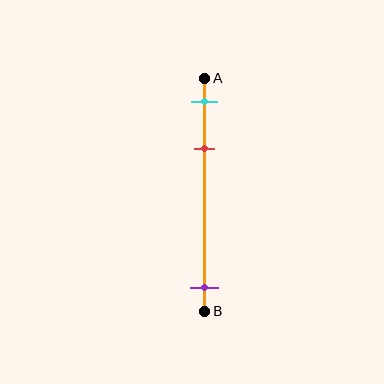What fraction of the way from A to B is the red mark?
The red mark is approximately 30% (0.3) of the way from A to B.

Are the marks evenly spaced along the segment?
No, the marks are not evenly spaced.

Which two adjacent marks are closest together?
The cyan and red marks are the closest adjacent pair.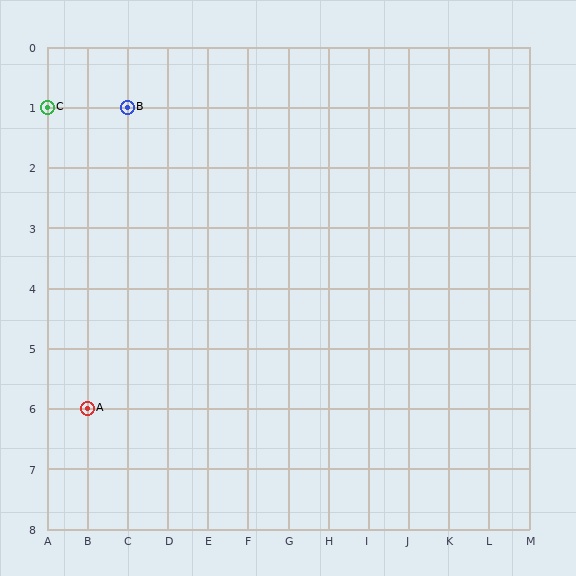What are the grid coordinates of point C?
Point C is at grid coordinates (A, 1).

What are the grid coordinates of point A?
Point A is at grid coordinates (B, 6).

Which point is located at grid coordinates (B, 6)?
Point A is at (B, 6).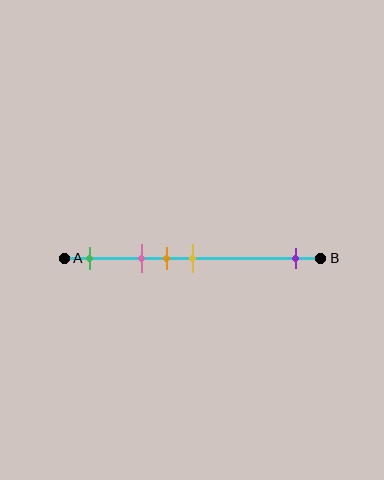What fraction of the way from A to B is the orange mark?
The orange mark is approximately 40% (0.4) of the way from A to B.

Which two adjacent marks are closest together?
The orange and yellow marks are the closest adjacent pair.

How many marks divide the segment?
There are 5 marks dividing the segment.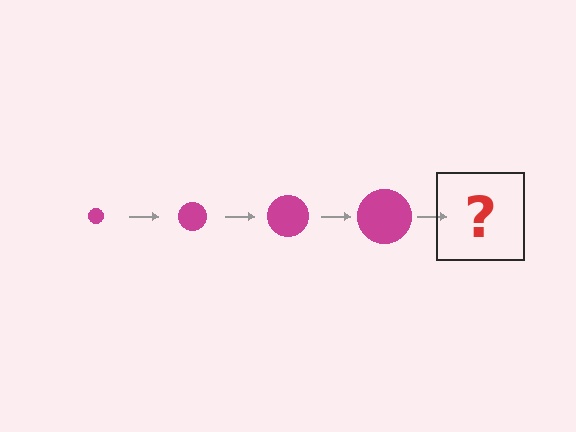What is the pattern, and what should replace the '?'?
The pattern is that the circle gets progressively larger each step. The '?' should be a magenta circle, larger than the previous one.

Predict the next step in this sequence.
The next step is a magenta circle, larger than the previous one.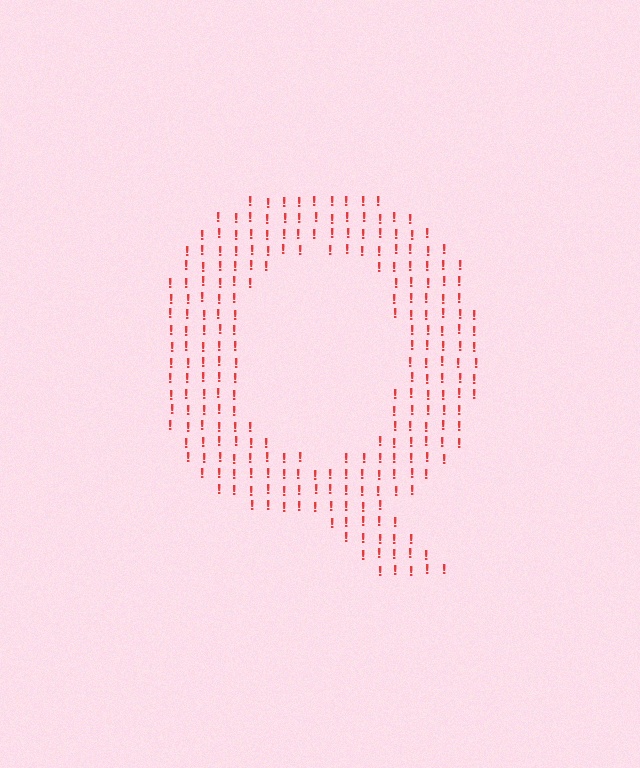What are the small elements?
The small elements are exclamation marks.